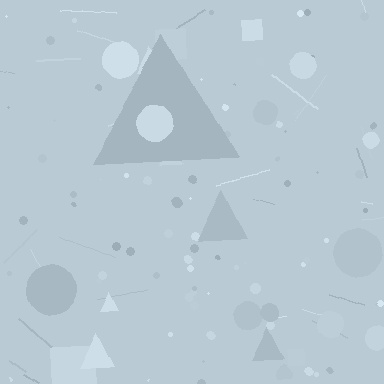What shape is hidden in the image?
A triangle is hidden in the image.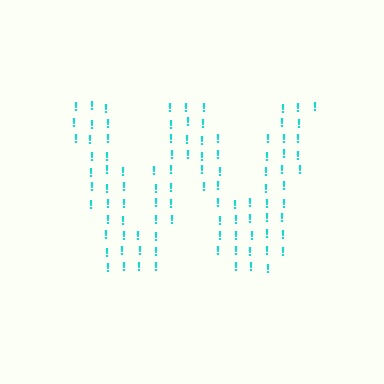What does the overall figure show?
The overall figure shows the letter W.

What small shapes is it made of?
It is made of small exclamation marks.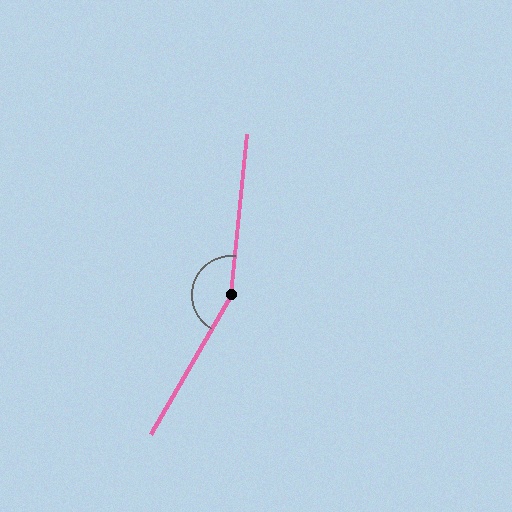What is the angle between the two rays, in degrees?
Approximately 155 degrees.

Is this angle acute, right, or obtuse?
It is obtuse.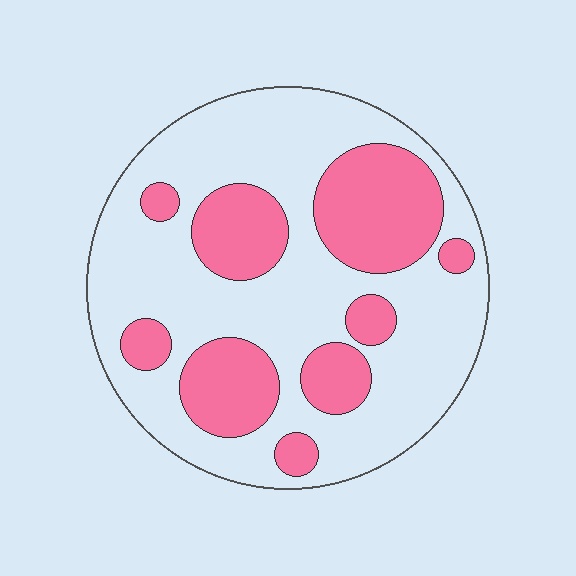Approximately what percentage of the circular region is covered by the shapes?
Approximately 30%.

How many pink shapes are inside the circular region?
9.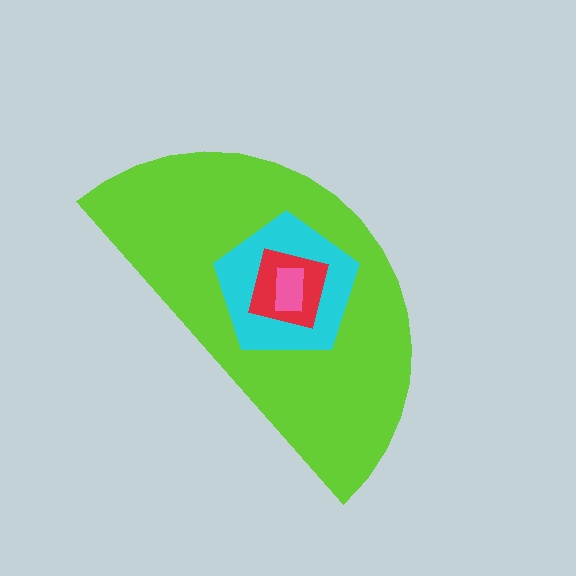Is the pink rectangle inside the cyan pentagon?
Yes.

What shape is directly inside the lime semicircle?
The cyan pentagon.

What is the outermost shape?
The lime semicircle.